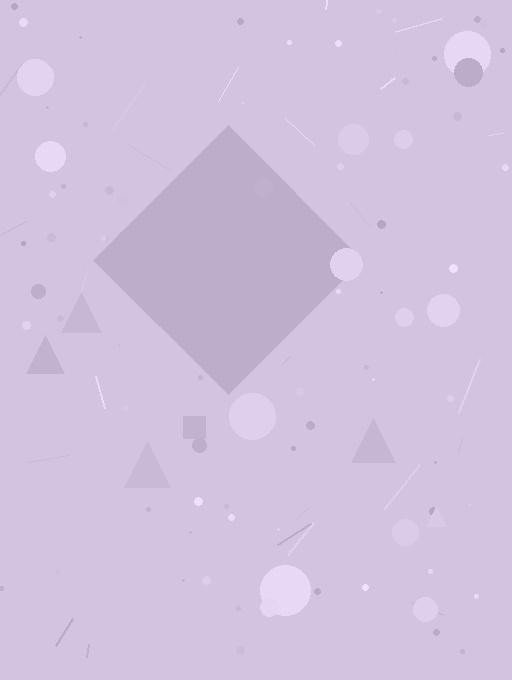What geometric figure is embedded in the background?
A diamond is embedded in the background.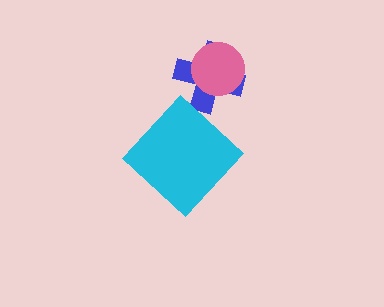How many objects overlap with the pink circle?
1 object overlaps with the pink circle.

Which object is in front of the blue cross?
The pink circle is in front of the blue cross.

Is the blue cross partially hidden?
Yes, it is partially covered by another shape.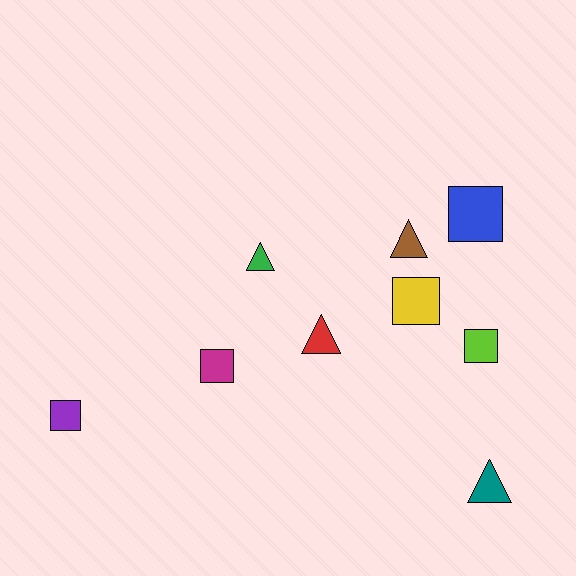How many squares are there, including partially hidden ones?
There are 5 squares.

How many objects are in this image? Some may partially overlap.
There are 9 objects.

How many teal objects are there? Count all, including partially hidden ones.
There is 1 teal object.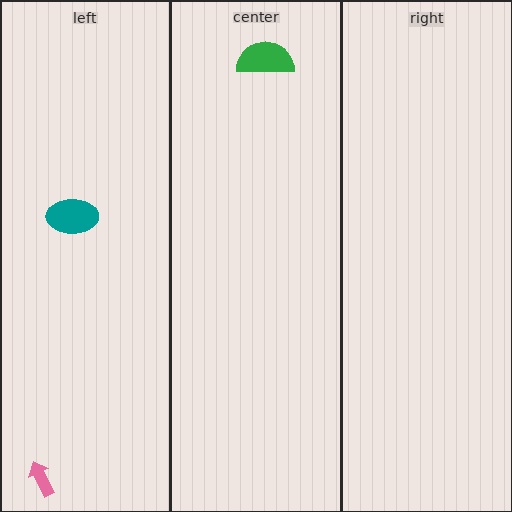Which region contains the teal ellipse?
The left region.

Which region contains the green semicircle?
The center region.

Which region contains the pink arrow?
The left region.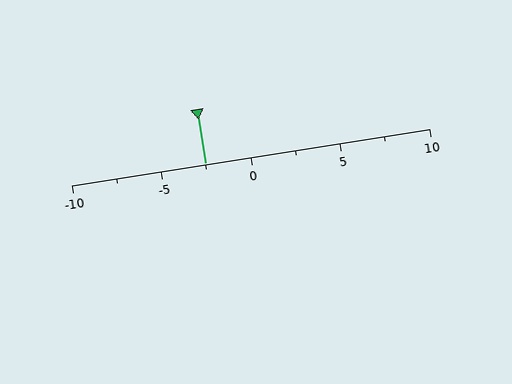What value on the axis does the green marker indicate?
The marker indicates approximately -2.5.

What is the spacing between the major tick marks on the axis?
The major ticks are spaced 5 apart.